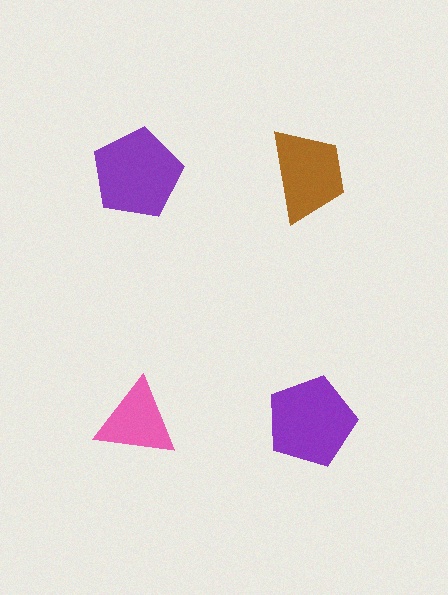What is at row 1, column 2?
A brown trapezoid.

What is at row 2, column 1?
A pink triangle.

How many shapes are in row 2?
2 shapes.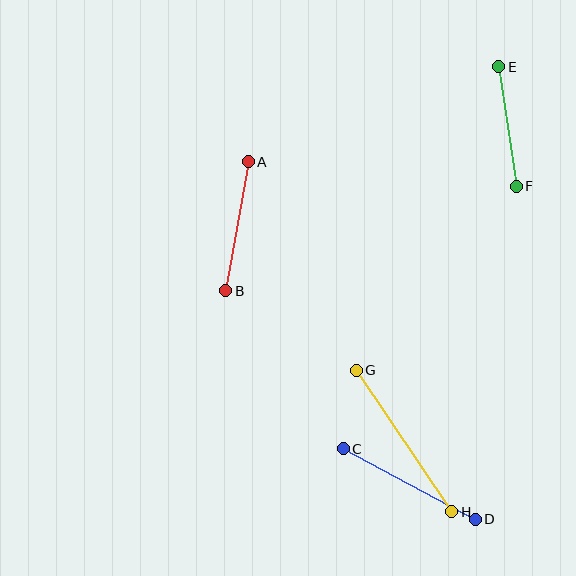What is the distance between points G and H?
The distance is approximately 171 pixels.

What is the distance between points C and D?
The distance is approximately 150 pixels.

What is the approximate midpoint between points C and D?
The midpoint is at approximately (409, 484) pixels.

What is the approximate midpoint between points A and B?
The midpoint is at approximately (237, 226) pixels.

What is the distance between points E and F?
The distance is approximately 121 pixels.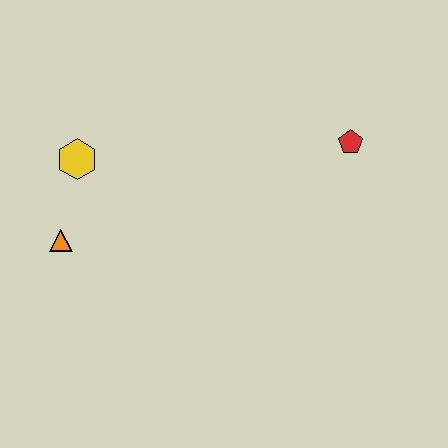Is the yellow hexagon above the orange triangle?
Yes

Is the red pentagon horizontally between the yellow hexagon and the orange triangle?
No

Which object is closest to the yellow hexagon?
The orange triangle is closest to the yellow hexagon.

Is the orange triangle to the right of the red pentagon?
No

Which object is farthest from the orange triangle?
The red pentagon is farthest from the orange triangle.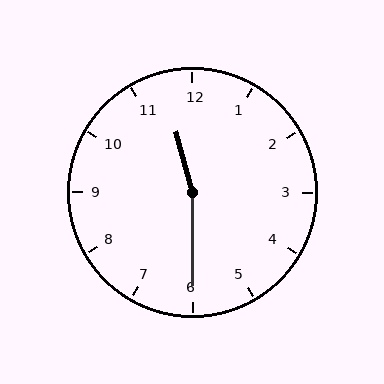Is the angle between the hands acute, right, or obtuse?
It is obtuse.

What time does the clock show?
11:30.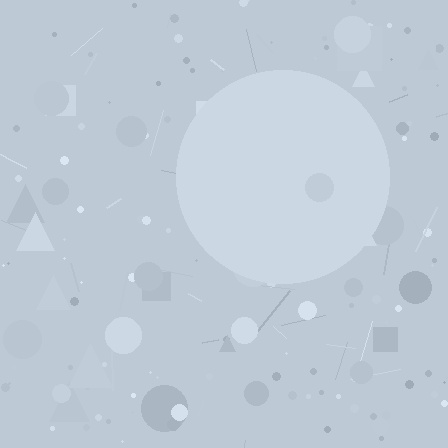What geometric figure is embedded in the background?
A circle is embedded in the background.